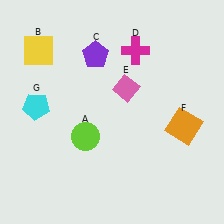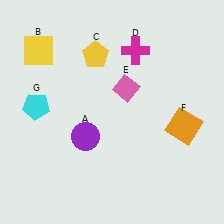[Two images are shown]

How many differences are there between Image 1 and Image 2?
There are 2 differences between the two images.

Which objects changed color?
A changed from lime to purple. C changed from purple to yellow.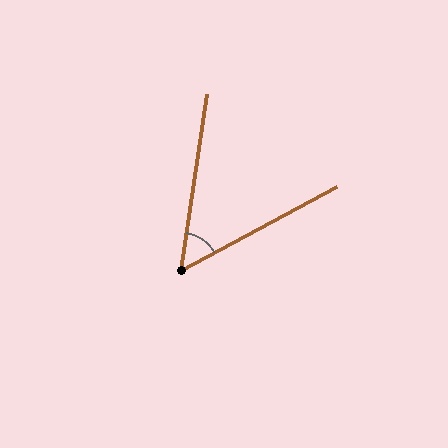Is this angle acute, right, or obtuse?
It is acute.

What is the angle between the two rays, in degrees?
Approximately 53 degrees.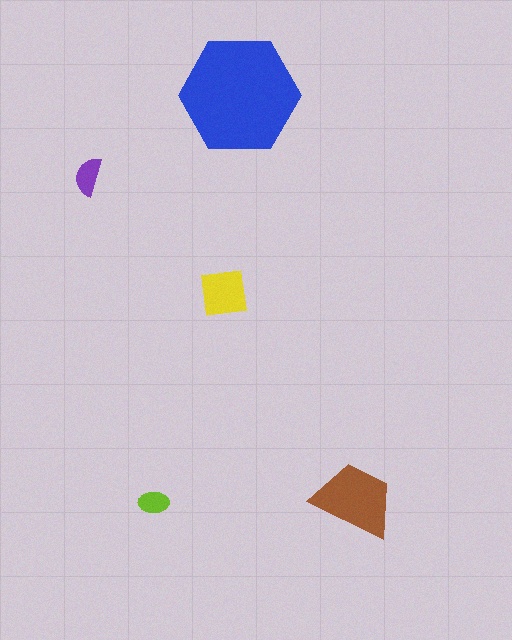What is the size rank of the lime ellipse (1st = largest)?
5th.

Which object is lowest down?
The lime ellipse is bottommost.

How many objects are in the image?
There are 5 objects in the image.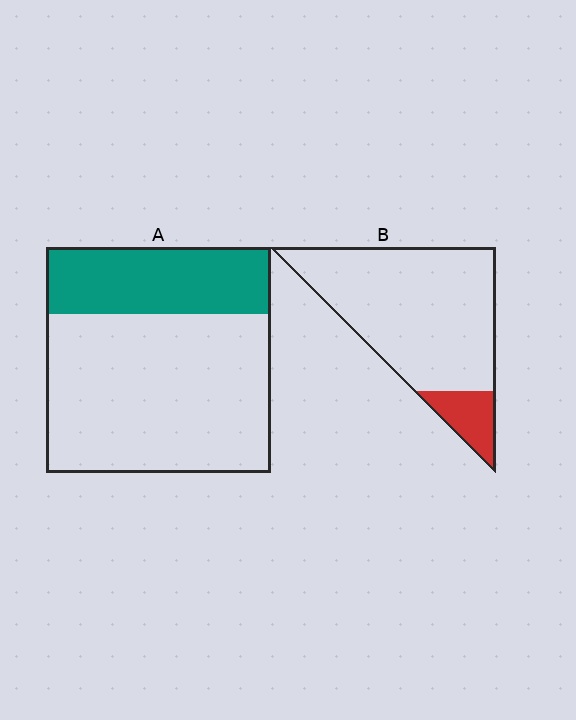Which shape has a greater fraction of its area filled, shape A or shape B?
Shape A.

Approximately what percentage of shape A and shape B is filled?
A is approximately 30% and B is approximately 15%.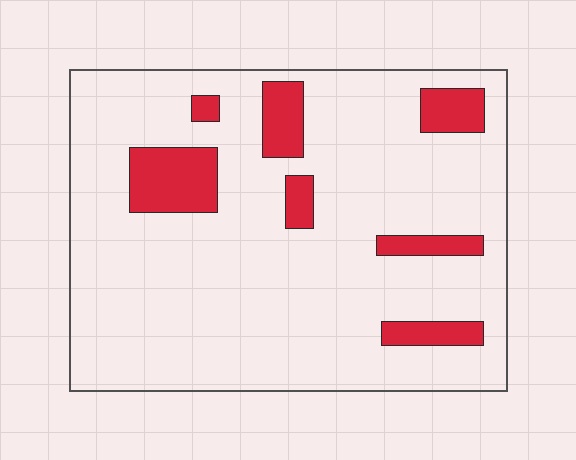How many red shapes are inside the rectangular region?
7.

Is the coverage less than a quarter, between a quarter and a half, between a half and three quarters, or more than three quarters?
Less than a quarter.